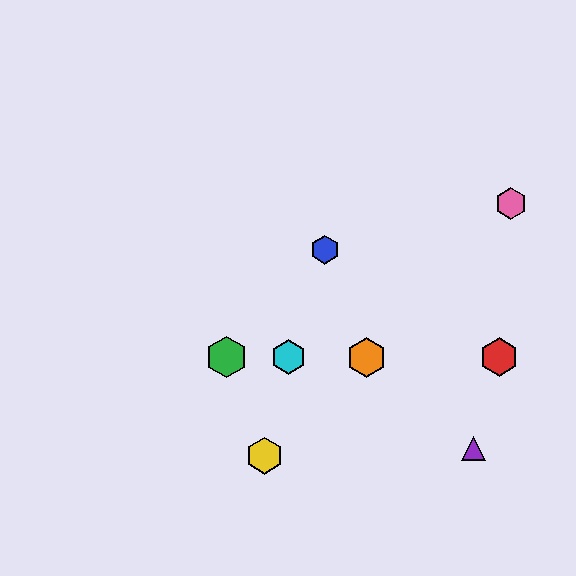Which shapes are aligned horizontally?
The red hexagon, the green hexagon, the orange hexagon, the cyan hexagon are aligned horizontally.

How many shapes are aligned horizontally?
4 shapes (the red hexagon, the green hexagon, the orange hexagon, the cyan hexagon) are aligned horizontally.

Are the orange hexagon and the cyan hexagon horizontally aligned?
Yes, both are at y≈357.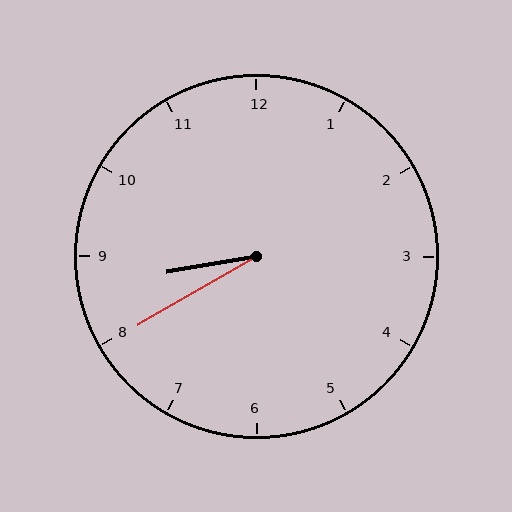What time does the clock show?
8:40.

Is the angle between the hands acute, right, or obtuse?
It is acute.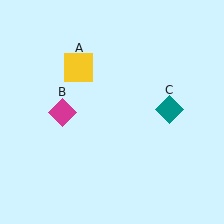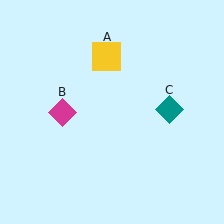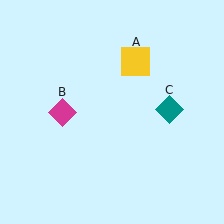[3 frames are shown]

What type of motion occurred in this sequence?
The yellow square (object A) rotated clockwise around the center of the scene.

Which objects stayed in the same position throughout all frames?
Magenta diamond (object B) and teal diamond (object C) remained stationary.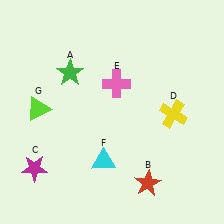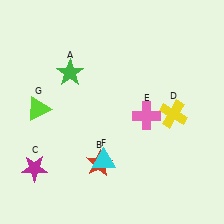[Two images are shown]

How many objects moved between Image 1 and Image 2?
2 objects moved between the two images.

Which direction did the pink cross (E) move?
The pink cross (E) moved down.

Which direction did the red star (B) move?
The red star (B) moved left.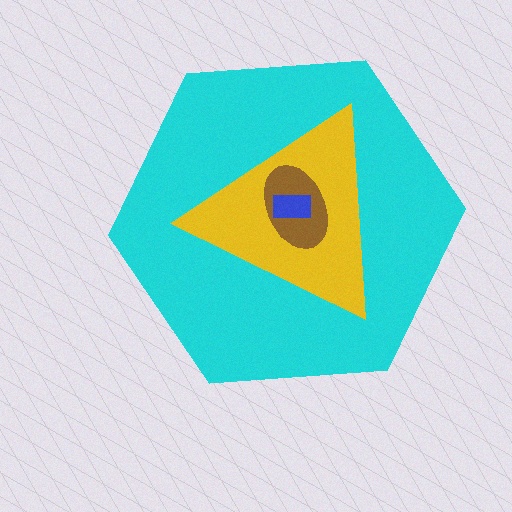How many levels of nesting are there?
4.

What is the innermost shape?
The blue rectangle.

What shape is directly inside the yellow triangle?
The brown ellipse.